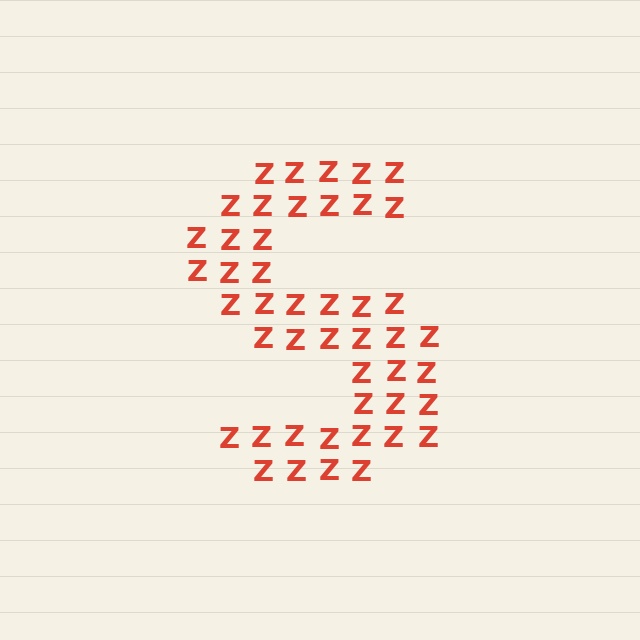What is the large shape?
The large shape is the letter S.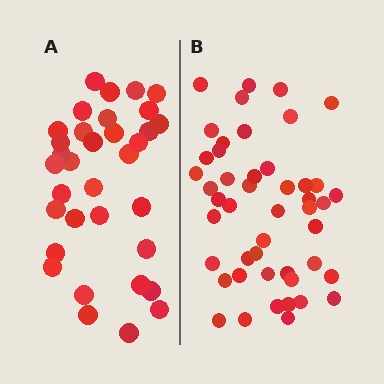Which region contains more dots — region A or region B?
Region B (the right region) has more dots.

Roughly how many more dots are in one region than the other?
Region B has approximately 15 more dots than region A.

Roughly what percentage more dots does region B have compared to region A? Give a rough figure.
About 40% more.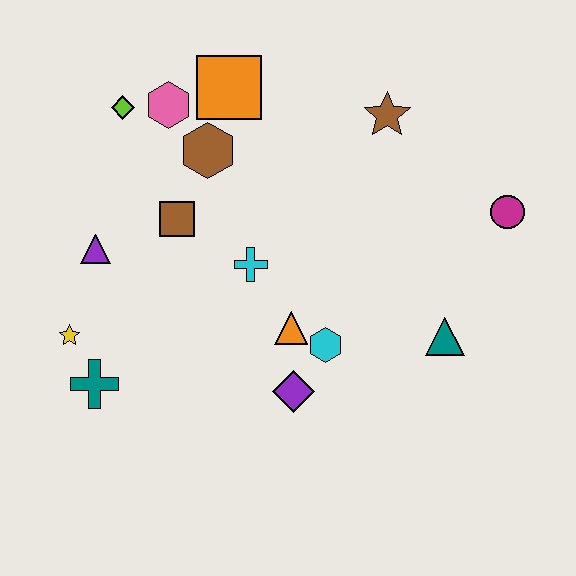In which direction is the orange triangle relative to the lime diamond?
The orange triangle is below the lime diamond.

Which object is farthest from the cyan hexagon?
The lime diamond is farthest from the cyan hexagon.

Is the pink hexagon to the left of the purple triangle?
No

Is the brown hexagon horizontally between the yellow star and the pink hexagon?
No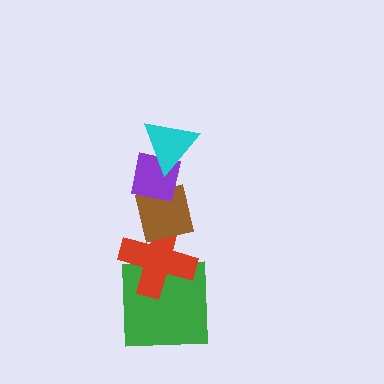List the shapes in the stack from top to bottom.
From top to bottom: the cyan triangle, the purple square, the brown square, the red cross, the green square.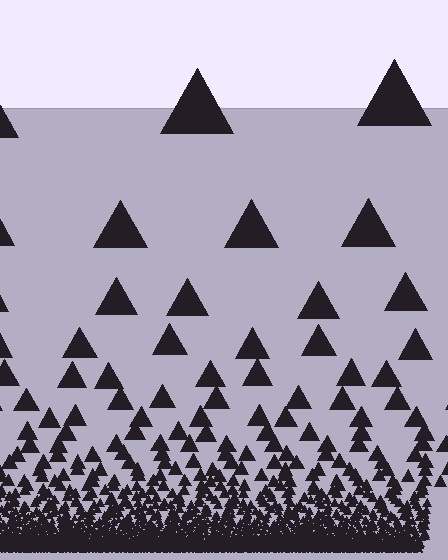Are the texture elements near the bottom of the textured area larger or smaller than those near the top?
Smaller. The gradient is inverted — elements near the bottom are smaller and denser.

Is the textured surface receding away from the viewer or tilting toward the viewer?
The surface appears to tilt toward the viewer. Texture elements get larger and sparser toward the top.